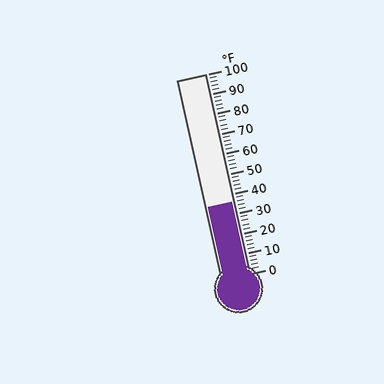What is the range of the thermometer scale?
The thermometer scale ranges from 0°F to 100°F.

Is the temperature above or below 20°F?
The temperature is above 20°F.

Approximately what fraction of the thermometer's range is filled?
The thermometer is filled to approximately 35% of its range.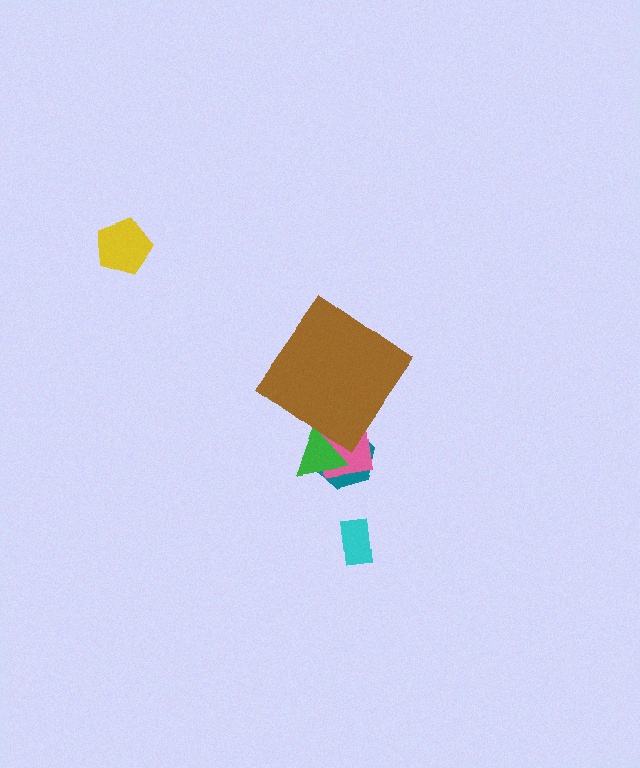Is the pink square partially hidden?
Yes, the pink square is partially hidden behind the brown diamond.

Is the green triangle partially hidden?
Yes, the green triangle is partially hidden behind the brown diamond.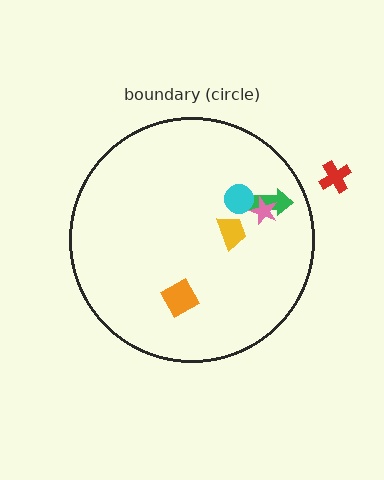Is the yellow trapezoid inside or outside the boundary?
Inside.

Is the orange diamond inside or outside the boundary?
Inside.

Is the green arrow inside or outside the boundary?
Inside.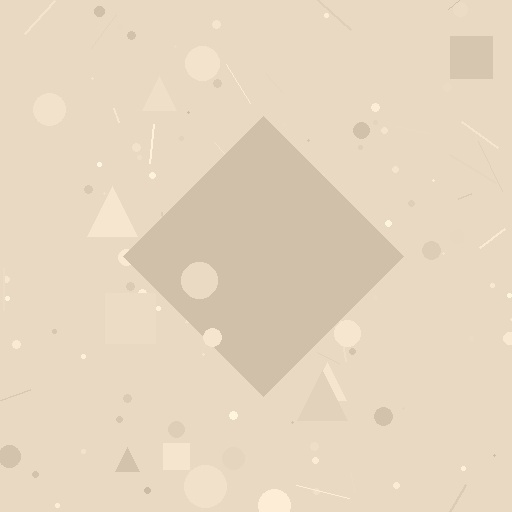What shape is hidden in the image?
A diamond is hidden in the image.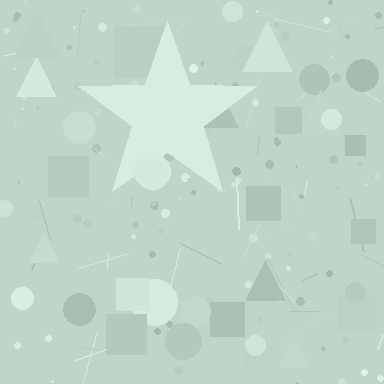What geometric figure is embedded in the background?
A star is embedded in the background.